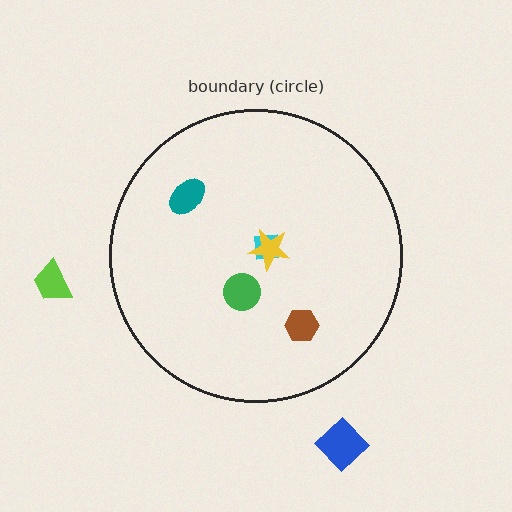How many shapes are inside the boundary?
5 inside, 2 outside.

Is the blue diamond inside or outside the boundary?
Outside.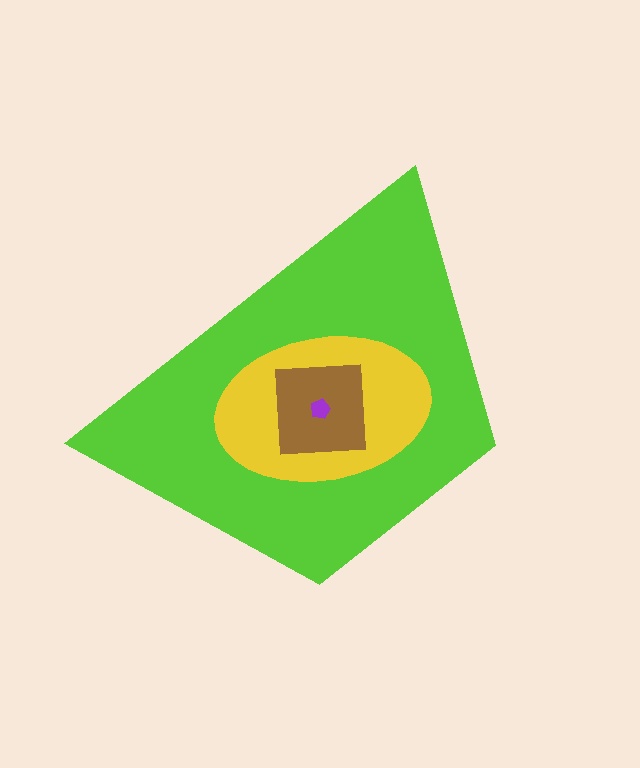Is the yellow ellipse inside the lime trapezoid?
Yes.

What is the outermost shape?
The lime trapezoid.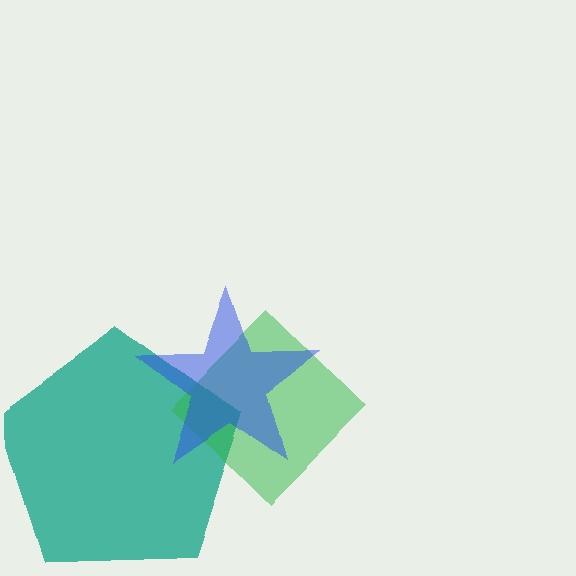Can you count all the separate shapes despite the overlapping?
Yes, there are 3 separate shapes.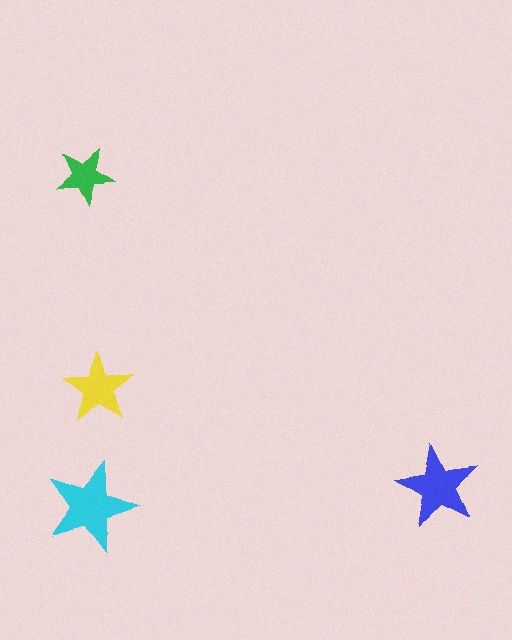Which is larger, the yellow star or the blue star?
The blue one.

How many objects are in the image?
There are 4 objects in the image.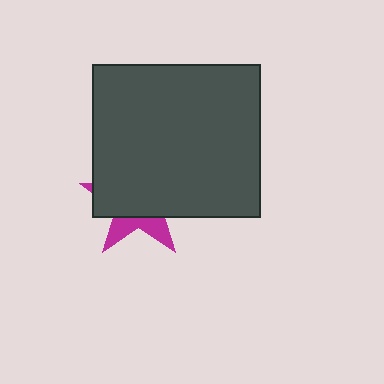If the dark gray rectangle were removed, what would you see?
You would see the complete magenta star.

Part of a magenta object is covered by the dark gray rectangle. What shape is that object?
It is a star.